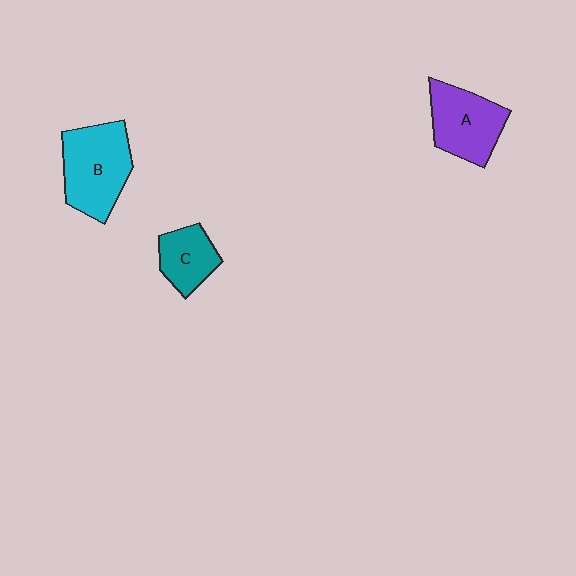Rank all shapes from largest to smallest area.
From largest to smallest: B (cyan), A (purple), C (teal).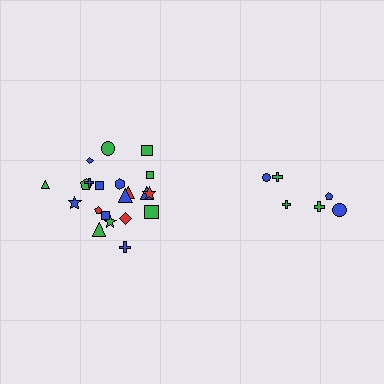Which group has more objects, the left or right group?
The left group.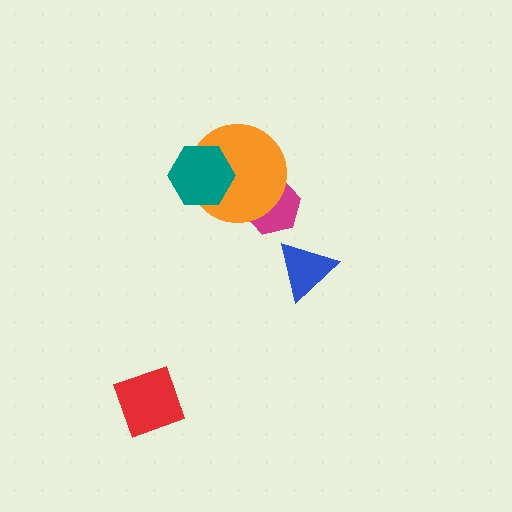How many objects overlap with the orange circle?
2 objects overlap with the orange circle.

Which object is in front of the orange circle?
The teal hexagon is in front of the orange circle.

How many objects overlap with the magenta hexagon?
1 object overlaps with the magenta hexagon.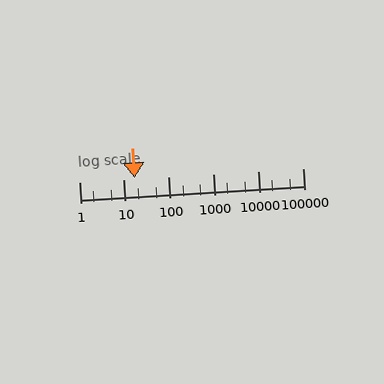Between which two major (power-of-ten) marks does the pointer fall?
The pointer is between 10 and 100.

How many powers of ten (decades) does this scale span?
The scale spans 5 decades, from 1 to 100000.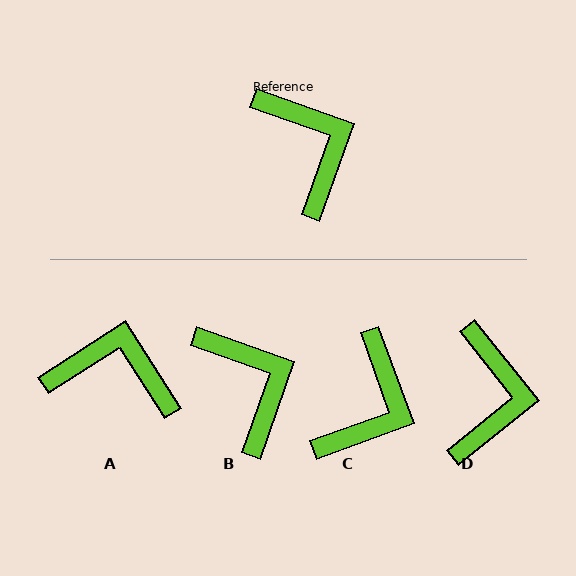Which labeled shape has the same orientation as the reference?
B.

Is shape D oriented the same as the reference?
No, it is off by about 32 degrees.